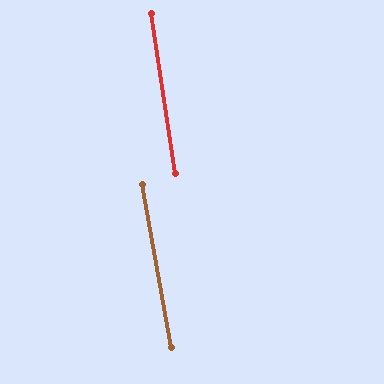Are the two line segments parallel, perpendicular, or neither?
Parallel — their directions differ by only 1.8°.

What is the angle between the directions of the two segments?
Approximately 2 degrees.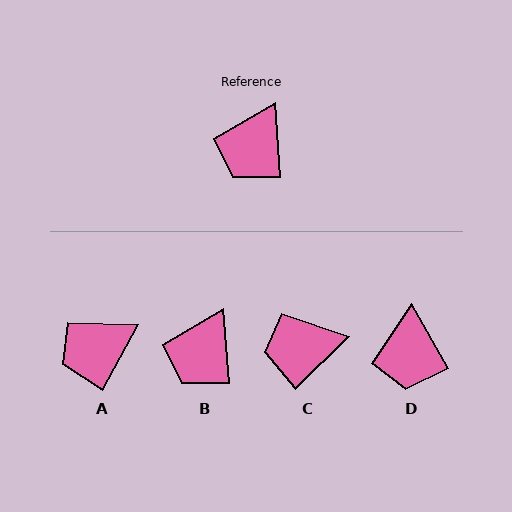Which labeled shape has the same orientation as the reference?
B.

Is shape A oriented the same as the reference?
No, it is off by about 33 degrees.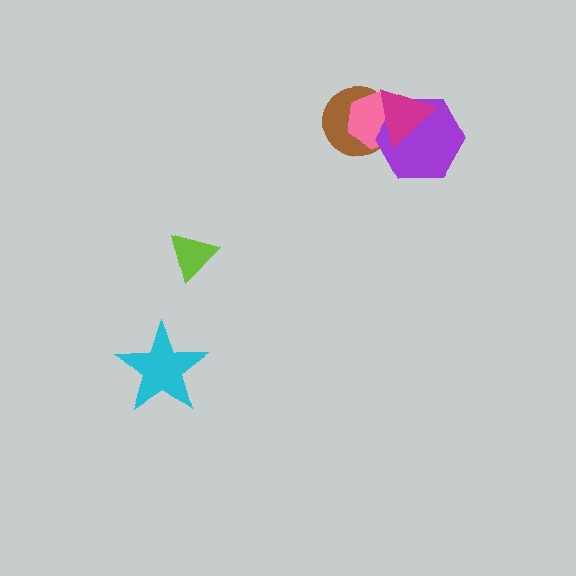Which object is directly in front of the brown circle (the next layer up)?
The pink hexagon is directly in front of the brown circle.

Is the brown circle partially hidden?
Yes, it is partially covered by another shape.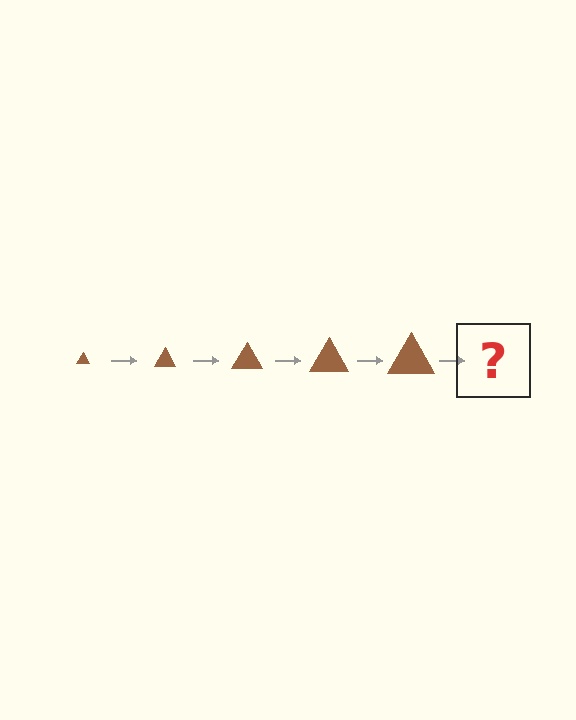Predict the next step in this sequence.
The next step is a brown triangle, larger than the previous one.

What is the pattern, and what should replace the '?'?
The pattern is that the triangle gets progressively larger each step. The '?' should be a brown triangle, larger than the previous one.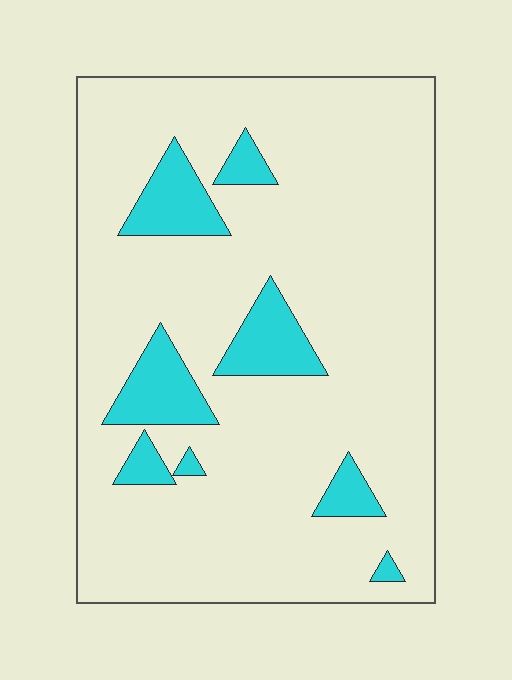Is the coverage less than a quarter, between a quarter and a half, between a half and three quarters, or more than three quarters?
Less than a quarter.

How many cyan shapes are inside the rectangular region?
8.